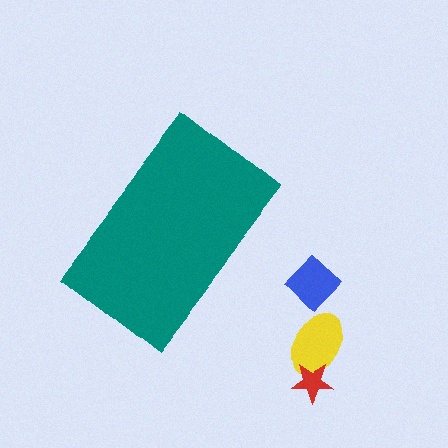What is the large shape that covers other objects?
A teal rectangle.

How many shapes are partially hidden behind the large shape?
0 shapes are partially hidden.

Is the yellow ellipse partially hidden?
No, the yellow ellipse is fully visible.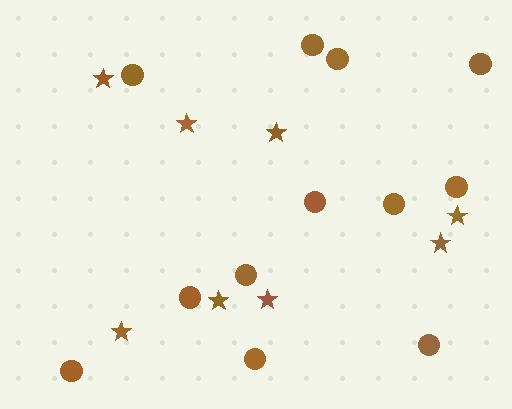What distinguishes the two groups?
There are 2 groups: one group of stars (8) and one group of circles (12).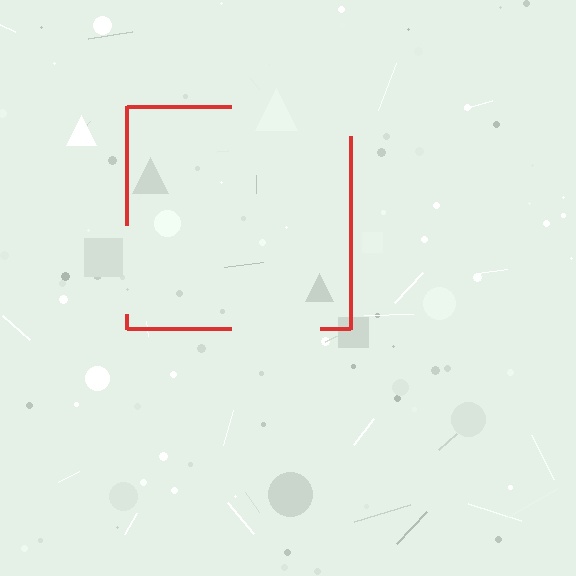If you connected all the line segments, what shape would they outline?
They would outline a square.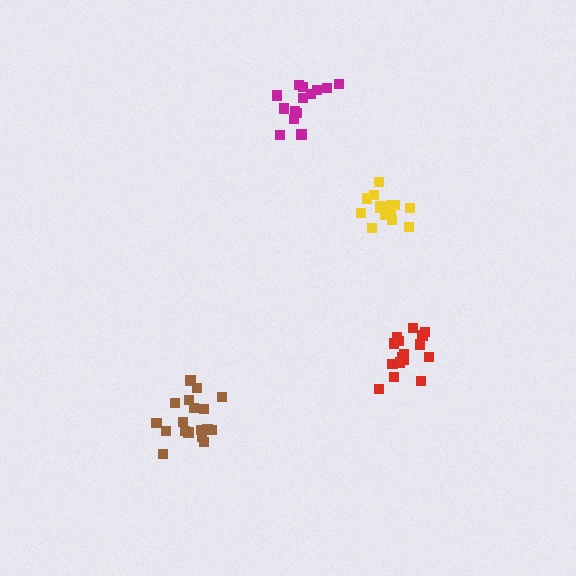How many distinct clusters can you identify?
There are 4 distinct clusters.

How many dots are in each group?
Group 1: 16 dots, Group 2: 18 dots, Group 3: 14 dots, Group 4: 14 dots (62 total).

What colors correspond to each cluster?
The clusters are colored: red, brown, yellow, magenta.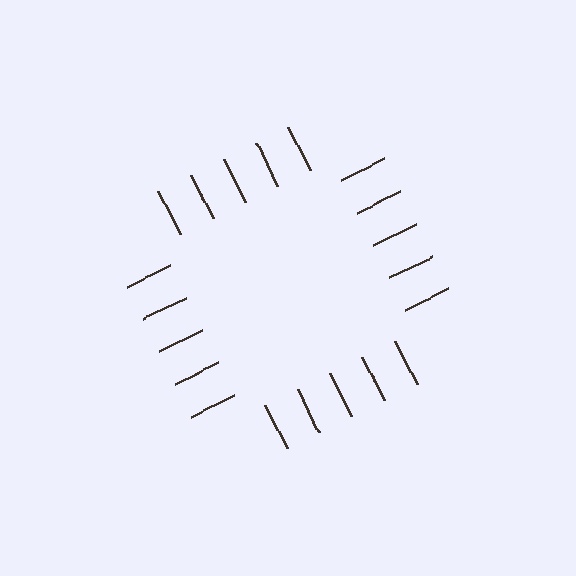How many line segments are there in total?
20 — 5 along each of the 4 edges.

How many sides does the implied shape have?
4 sides — the line-ends trace a square.